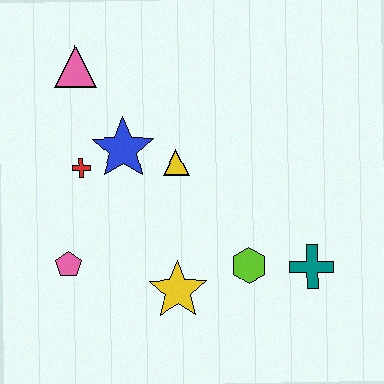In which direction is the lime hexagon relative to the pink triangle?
The lime hexagon is below the pink triangle.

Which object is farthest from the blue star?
The teal cross is farthest from the blue star.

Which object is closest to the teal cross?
The lime hexagon is closest to the teal cross.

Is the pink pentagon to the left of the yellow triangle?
Yes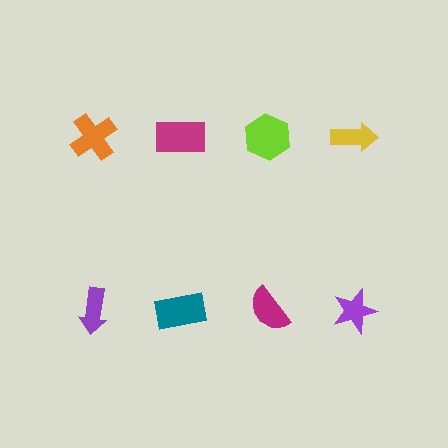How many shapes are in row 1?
4 shapes.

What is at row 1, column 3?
A lime hexagon.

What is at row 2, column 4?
A purple star.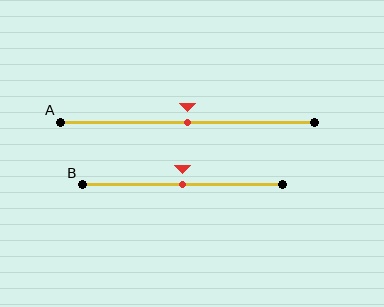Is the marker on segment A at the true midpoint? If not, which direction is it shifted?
Yes, the marker on segment A is at the true midpoint.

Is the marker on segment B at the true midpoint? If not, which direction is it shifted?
Yes, the marker on segment B is at the true midpoint.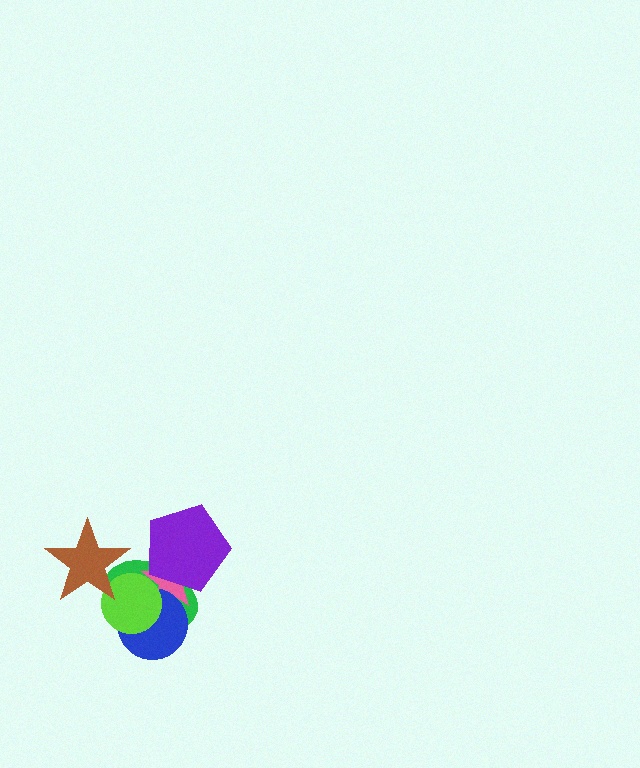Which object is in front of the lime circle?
The brown star is in front of the lime circle.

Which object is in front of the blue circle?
The lime circle is in front of the blue circle.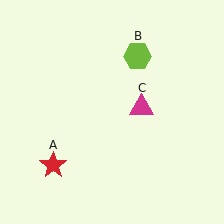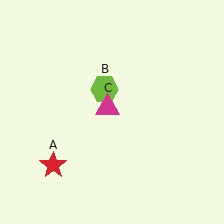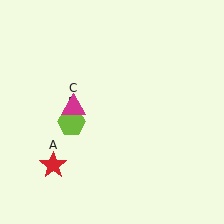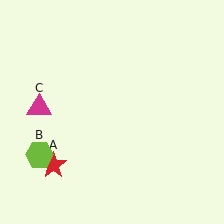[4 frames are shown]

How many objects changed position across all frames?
2 objects changed position: lime hexagon (object B), magenta triangle (object C).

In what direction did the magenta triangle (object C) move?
The magenta triangle (object C) moved left.